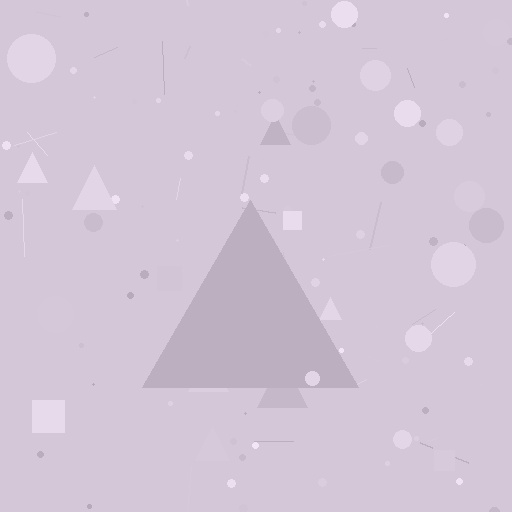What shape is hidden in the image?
A triangle is hidden in the image.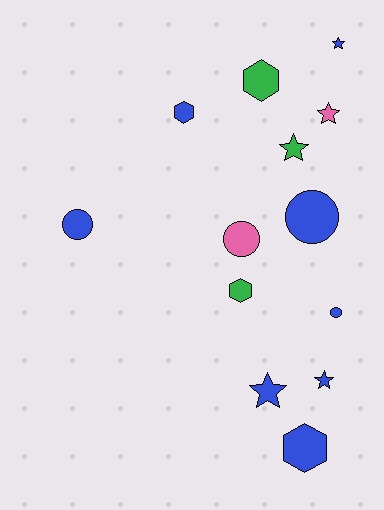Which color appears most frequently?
Blue, with 8 objects.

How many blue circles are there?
There are 3 blue circles.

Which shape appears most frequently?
Star, with 5 objects.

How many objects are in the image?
There are 13 objects.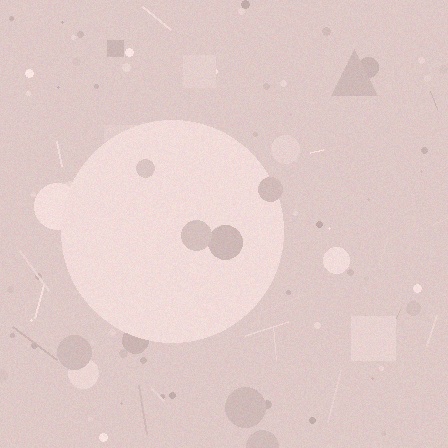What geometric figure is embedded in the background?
A circle is embedded in the background.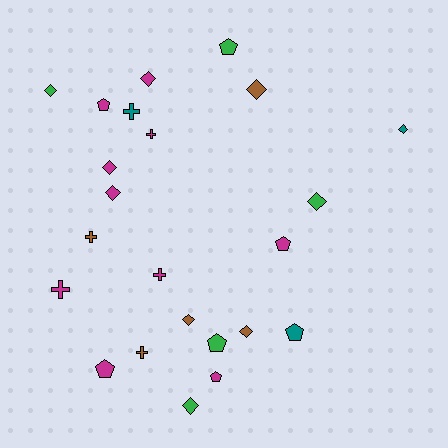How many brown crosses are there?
There are 2 brown crosses.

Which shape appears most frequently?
Diamond, with 10 objects.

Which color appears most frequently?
Magenta, with 10 objects.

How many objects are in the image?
There are 23 objects.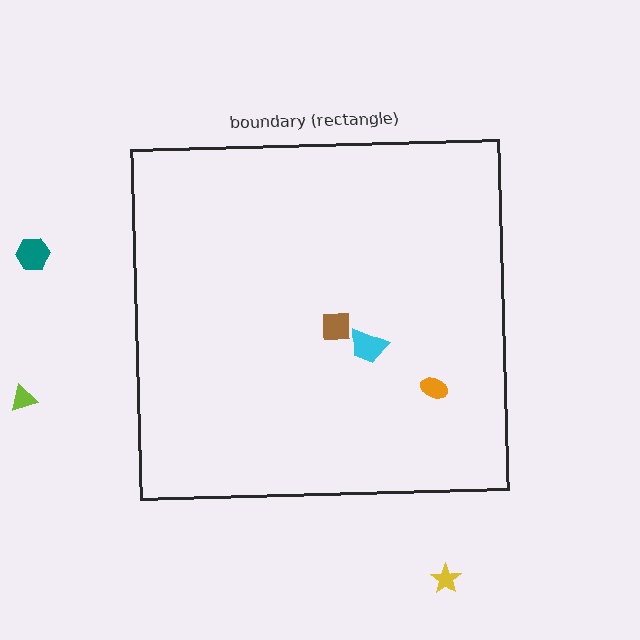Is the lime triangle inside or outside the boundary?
Outside.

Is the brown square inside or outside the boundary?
Inside.